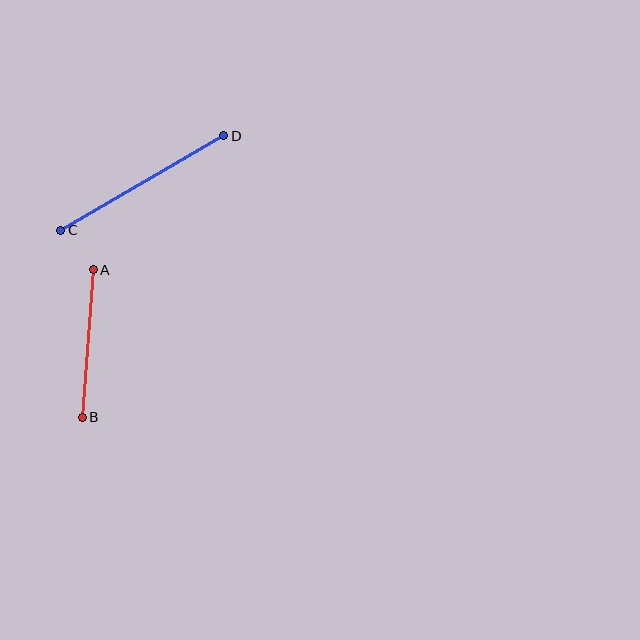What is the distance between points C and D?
The distance is approximately 188 pixels.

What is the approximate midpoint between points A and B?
The midpoint is at approximately (88, 344) pixels.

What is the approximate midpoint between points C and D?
The midpoint is at approximately (142, 183) pixels.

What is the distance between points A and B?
The distance is approximately 148 pixels.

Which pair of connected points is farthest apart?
Points C and D are farthest apart.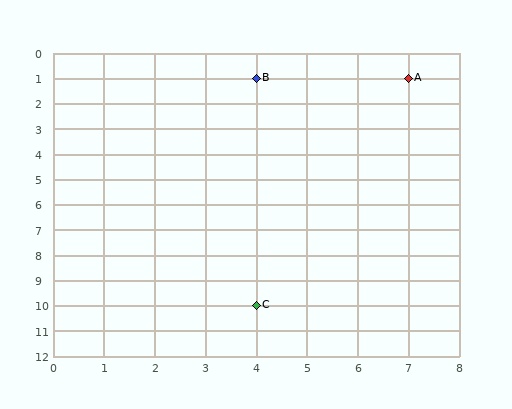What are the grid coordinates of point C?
Point C is at grid coordinates (4, 10).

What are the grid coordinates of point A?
Point A is at grid coordinates (7, 1).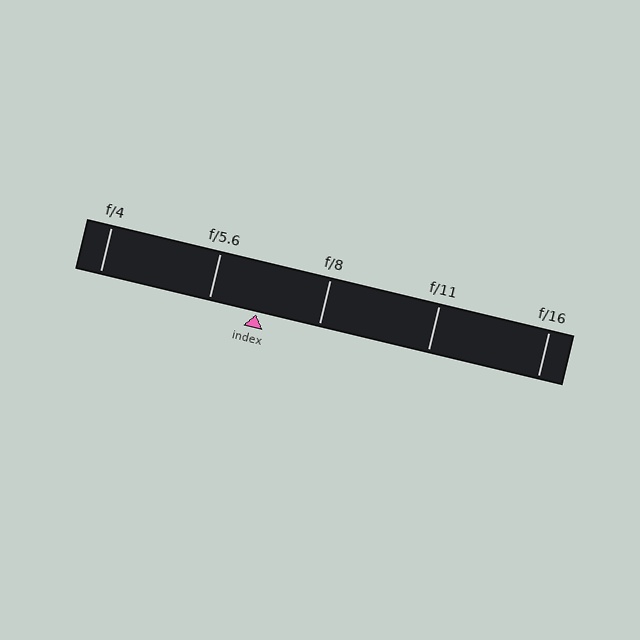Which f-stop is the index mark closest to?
The index mark is closest to f/5.6.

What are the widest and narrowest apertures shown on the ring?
The widest aperture shown is f/4 and the narrowest is f/16.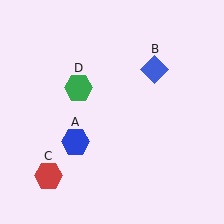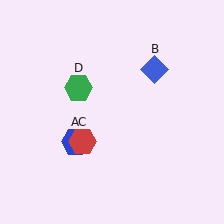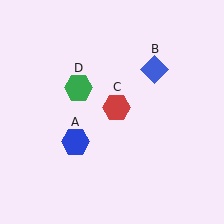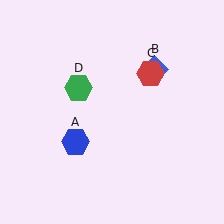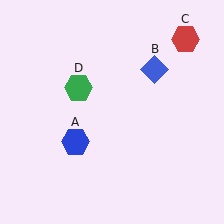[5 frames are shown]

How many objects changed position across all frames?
1 object changed position: red hexagon (object C).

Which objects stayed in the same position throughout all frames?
Blue hexagon (object A) and blue diamond (object B) and green hexagon (object D) remained stationary.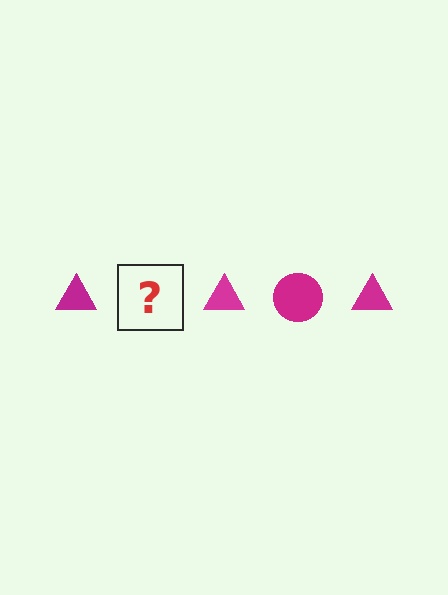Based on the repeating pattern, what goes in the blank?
The blank should be a magenta circle.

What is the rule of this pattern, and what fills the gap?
The rule is that the pattern cycles through triangle, circle shapes in magenta. The gap should be filled with a magenta circle.